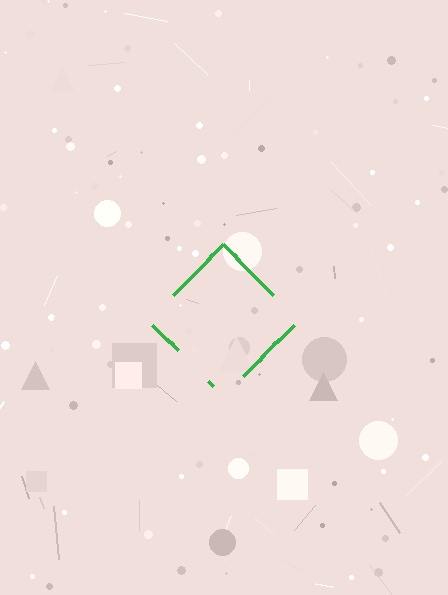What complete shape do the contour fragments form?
The contour fragments form a diamond.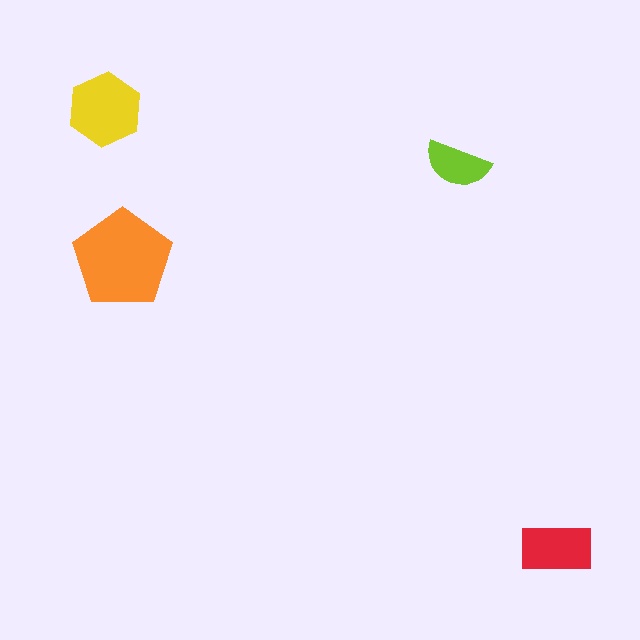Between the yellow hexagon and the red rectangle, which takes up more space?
The yellow hexagon.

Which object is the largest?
The orange pentagon.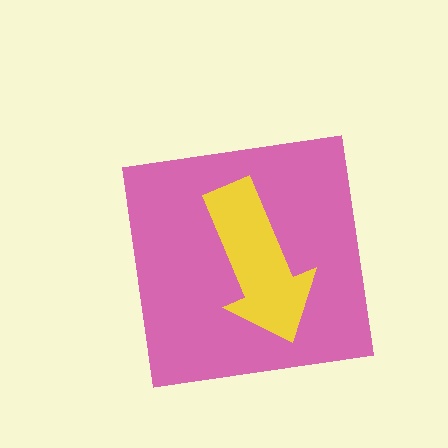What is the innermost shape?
The yellow arrow.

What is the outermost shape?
The pink square.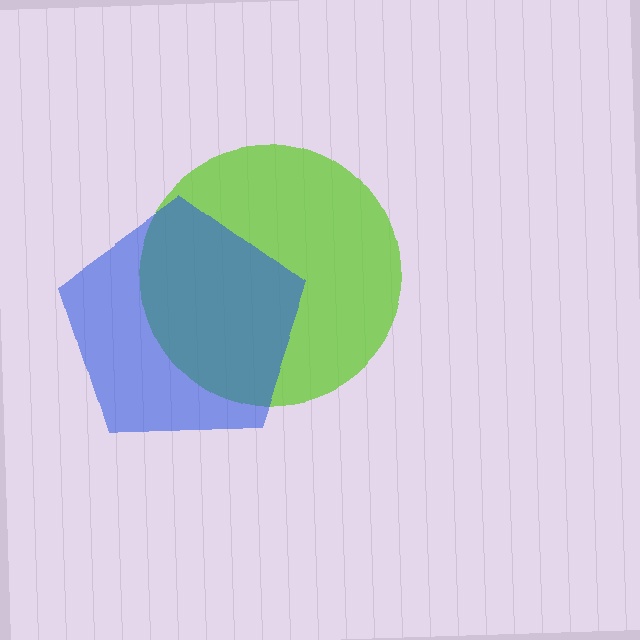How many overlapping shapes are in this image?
There are 2 overlapping shapes in the image.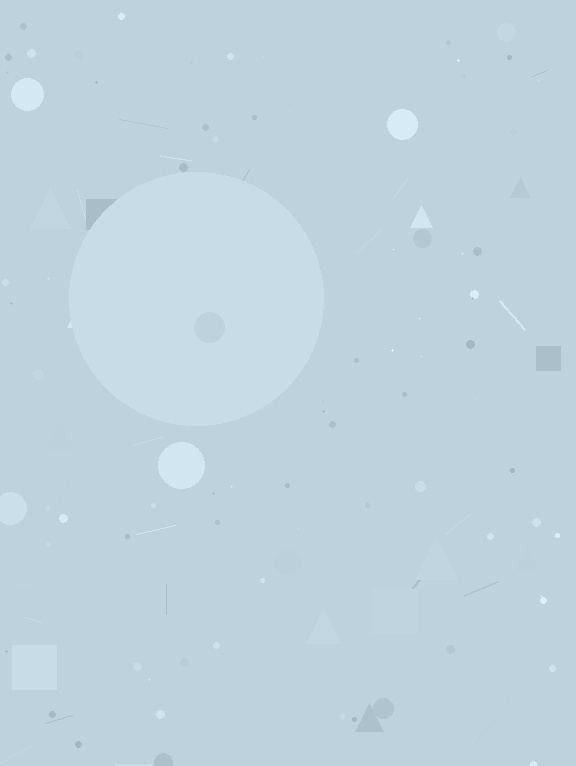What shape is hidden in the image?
A circle is hidden in the image.